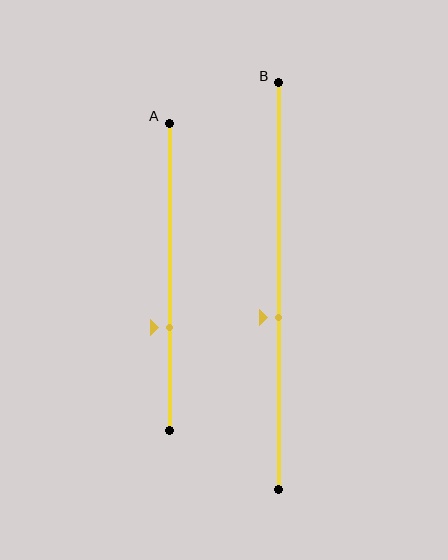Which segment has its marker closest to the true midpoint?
Segment B has its marker closest to the true midpoint.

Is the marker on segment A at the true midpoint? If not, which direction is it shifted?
No, the marker on segment A is shifted downward by about 16% of the segment length.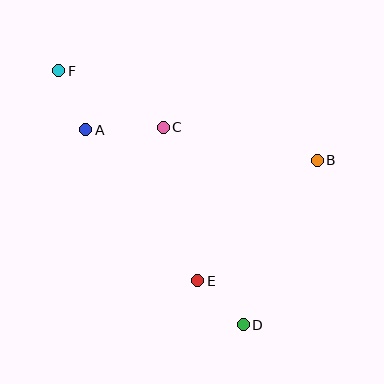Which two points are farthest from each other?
Points D and F are farthest from each other.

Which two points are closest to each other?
Points D and E are closest to each other.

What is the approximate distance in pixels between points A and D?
The distance between A and D is approximately 250 pixels.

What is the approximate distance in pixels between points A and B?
The distance between A and B is approximately 234 pixels.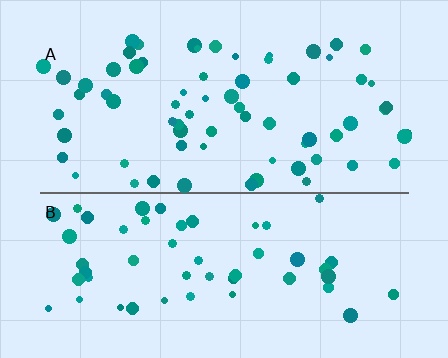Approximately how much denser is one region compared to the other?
Approximately 1.3× — region A over region B.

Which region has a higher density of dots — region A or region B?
A (the top).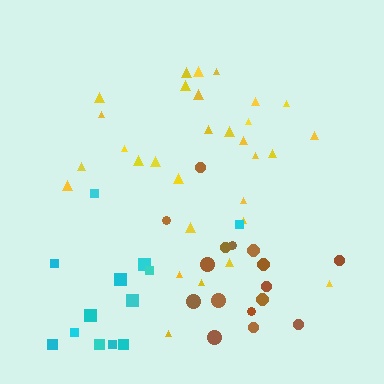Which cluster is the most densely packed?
Brown.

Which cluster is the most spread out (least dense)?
Cyan.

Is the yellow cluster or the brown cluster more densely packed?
Brown.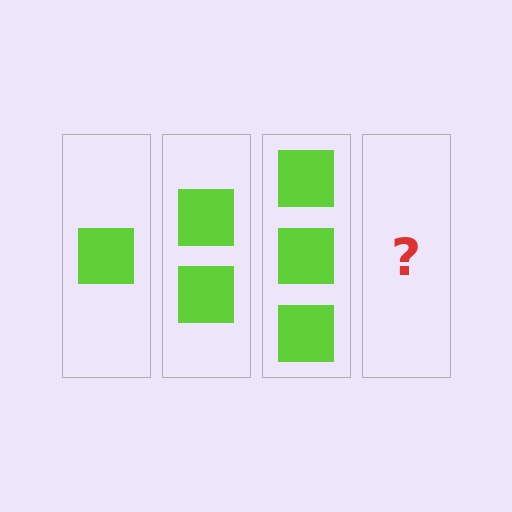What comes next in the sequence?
The next element should be 4 squares.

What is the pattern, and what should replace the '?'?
The pattern is that each step adds one more square. The '?' should be 4 squares.